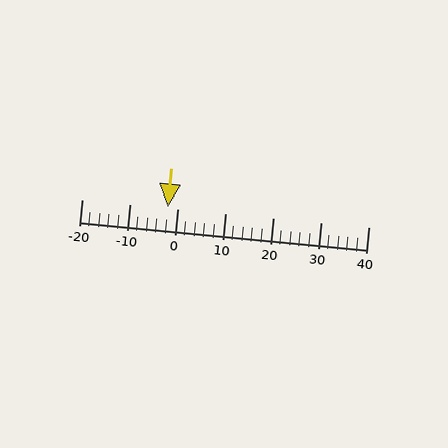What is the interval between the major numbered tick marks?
The major tick marks are spaced 10 units apart.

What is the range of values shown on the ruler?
The ruler shows values from -20 to 40.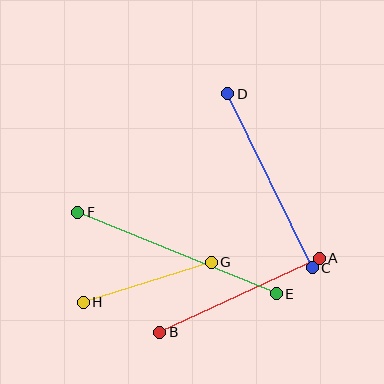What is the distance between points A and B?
The distance is approximately 176 pixels.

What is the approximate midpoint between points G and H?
The midpoint is at approximately (147, 282) pixels.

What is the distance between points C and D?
The distance is approximately 193 pixels.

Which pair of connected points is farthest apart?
Points E and F are farthest apart.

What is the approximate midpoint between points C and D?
The midpoint is at approximately (270, 181) pixels.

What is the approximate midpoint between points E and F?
The midpoint is at approximately (177, 253) pixels.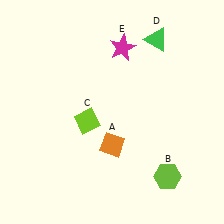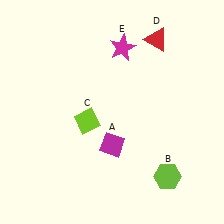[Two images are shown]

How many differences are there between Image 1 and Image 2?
There are 2 differences between the two images.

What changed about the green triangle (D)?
In Image 1, D is green. In Image 2, it changed to red.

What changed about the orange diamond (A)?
In Image 1, A is orange. In Image 2, it changed to magenta.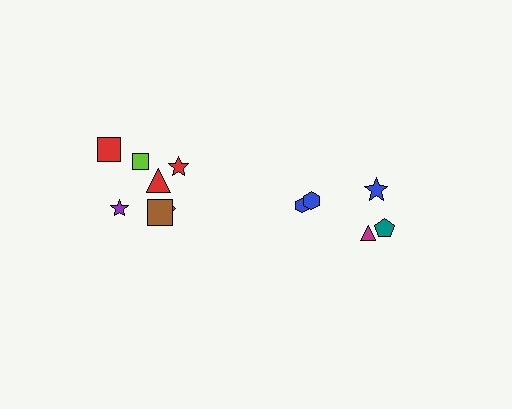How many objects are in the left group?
There are 7 objects.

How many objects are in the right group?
There are 5 objects.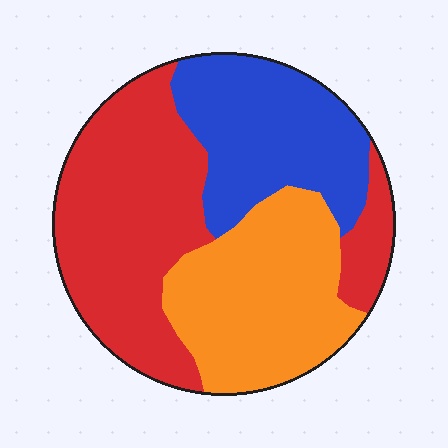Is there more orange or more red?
Red.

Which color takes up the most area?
Red, at roughly 45%.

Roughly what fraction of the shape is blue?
Blue takes up about one quarter (1/4) of the shape.